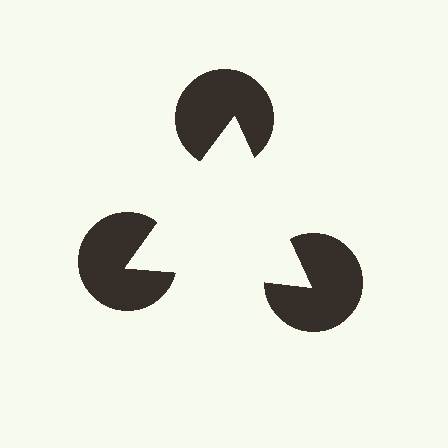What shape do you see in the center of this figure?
An illusory triangle — its edges are inferred from the aligned wedge cuts in the pac-man discs, not physically drawn.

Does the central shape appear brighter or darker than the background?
It typically appears slightly brighter than the background, even though no actual brightness change is drawn.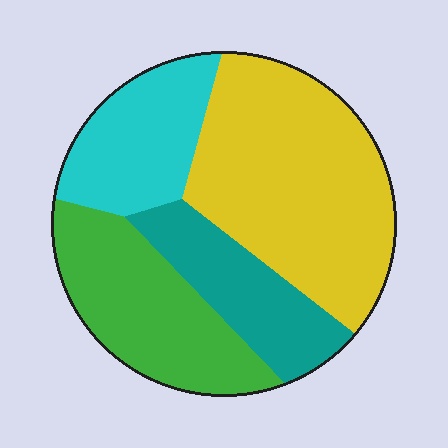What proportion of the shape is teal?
Teal takes up less than a quarter of the shape.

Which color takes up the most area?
Yellow, at roughly 40%.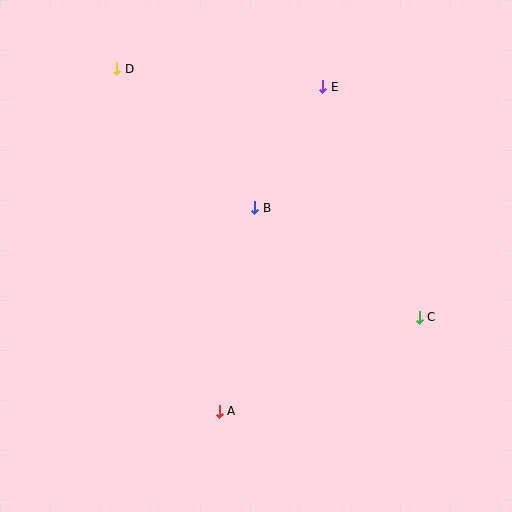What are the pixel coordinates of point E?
Point E is at (323, 87).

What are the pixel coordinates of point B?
Point B is at (255, 208).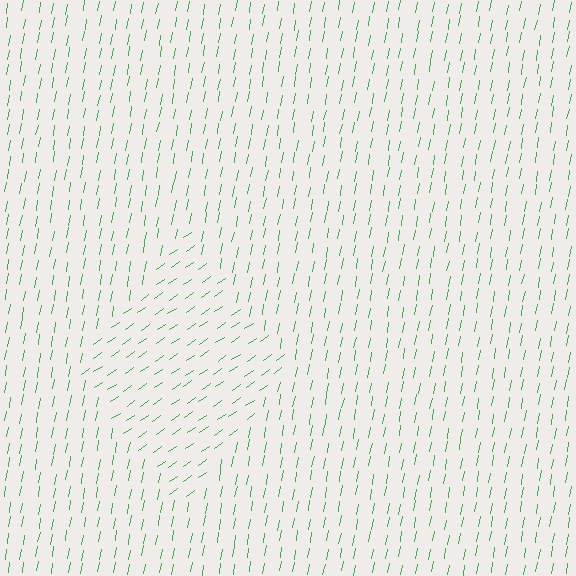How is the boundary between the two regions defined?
The boundary is defined purely by a change in line orientation (approximately 45 degrees difference). All lines are the same color and thickness.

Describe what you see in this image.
The image is filled with small green line segments. A diamond region in the image has lines oriented differently from the surrounding lines, creating a visible texture boundary.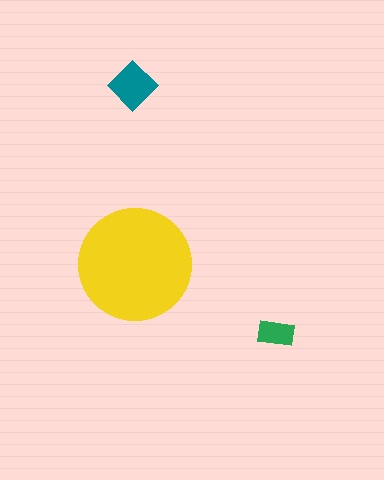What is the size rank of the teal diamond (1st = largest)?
2nd.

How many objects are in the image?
There are 3 objects in the image.